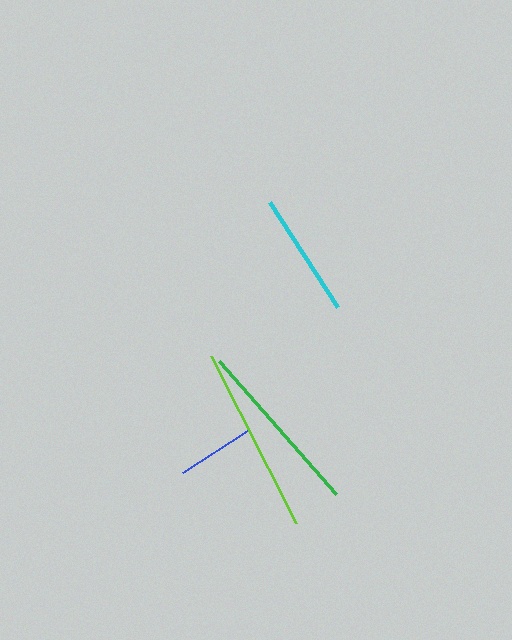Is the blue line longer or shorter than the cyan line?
The cyan line is longer than the blue line.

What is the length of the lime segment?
The lime segment is approximately 188 pixels long.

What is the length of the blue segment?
The blue segment is approximately 77 pixels long.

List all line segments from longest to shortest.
From longest to shortest: lime, green, cyan, blue.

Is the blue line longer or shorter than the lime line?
The lime line is longer than the blue line.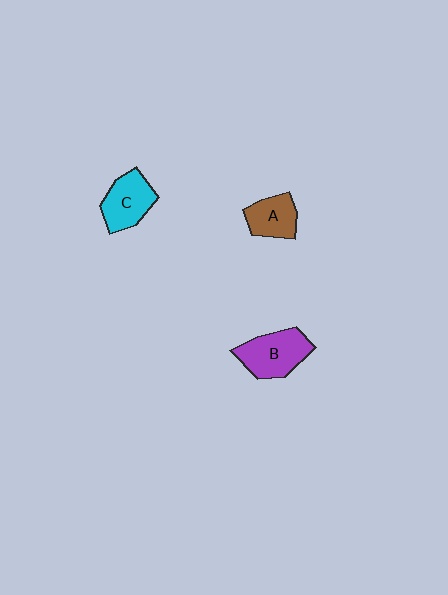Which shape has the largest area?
Shape B (purple).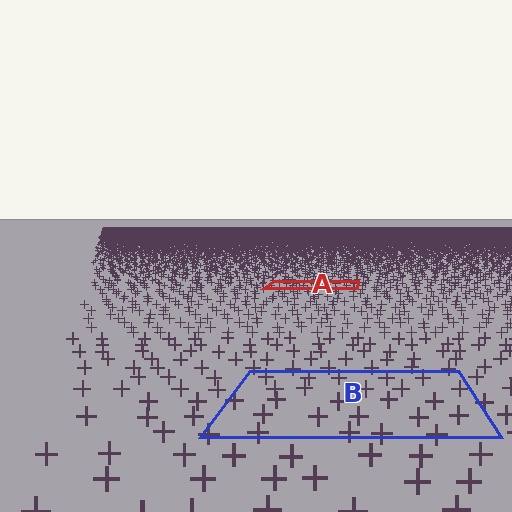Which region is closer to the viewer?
Region B is closer. The texture elements there are larger and more spread out.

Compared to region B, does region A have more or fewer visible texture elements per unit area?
Region A has more texture elements per unit area — they are packed more densely because it is farther away.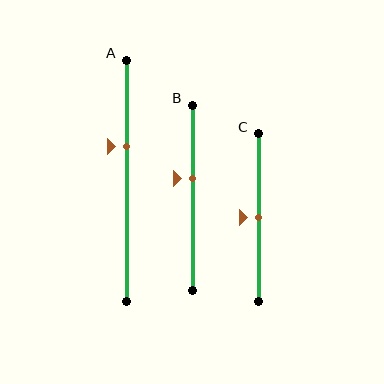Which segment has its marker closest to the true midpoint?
Segment C has its marker closest to the true midpoint.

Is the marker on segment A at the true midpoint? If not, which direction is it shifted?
No, the marker on segment A is shifted upward by about 14% of the segment length.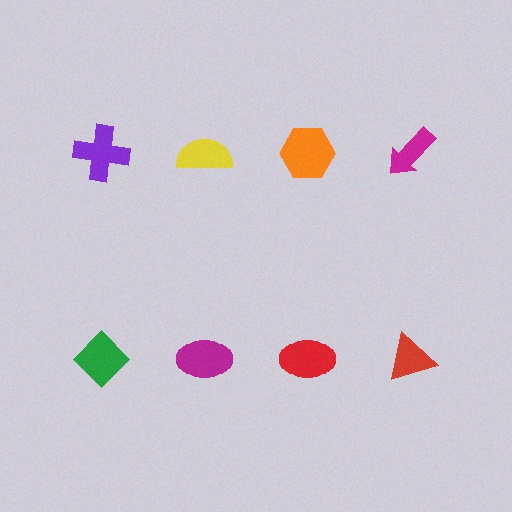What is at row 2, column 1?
A green diamond.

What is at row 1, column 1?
A purple cross.